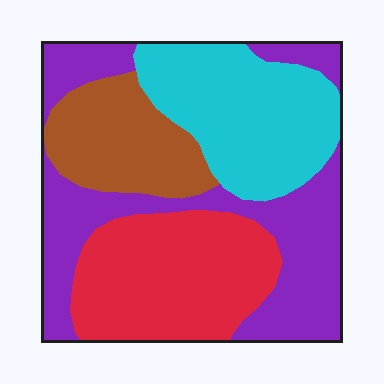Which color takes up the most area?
Purple, at roughly 35%.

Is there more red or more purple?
Purple.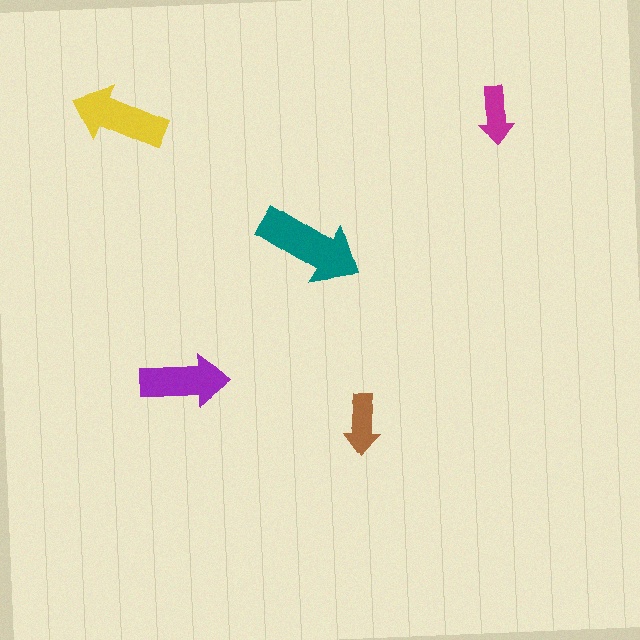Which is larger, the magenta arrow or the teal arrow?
The teal one.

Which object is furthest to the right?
The magenta arrow is rightmost.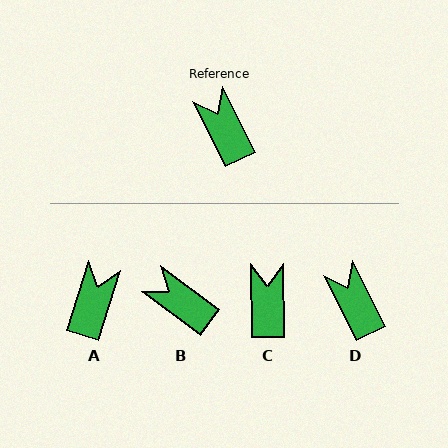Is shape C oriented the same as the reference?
No, it is off by about 26 degrees.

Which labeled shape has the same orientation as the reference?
D.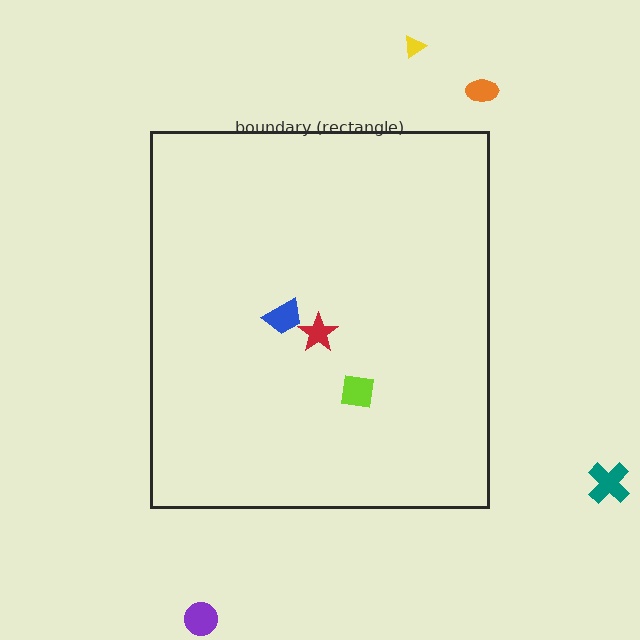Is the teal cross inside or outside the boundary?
Outside.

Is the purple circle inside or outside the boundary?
Outside.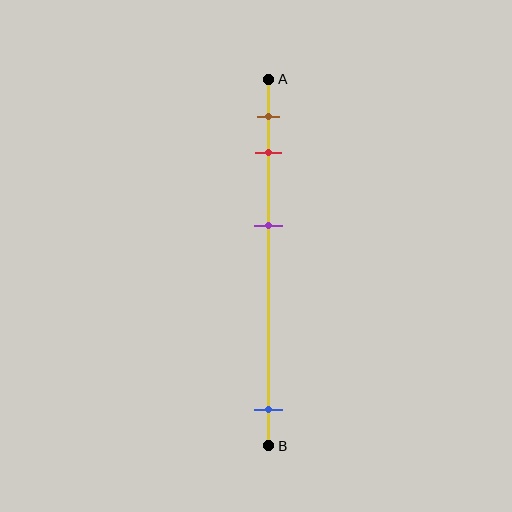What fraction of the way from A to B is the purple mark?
The purple mark is approximately 40% (0.4) of the way from A to B.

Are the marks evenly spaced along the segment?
No, the marks are not evenly spaced.